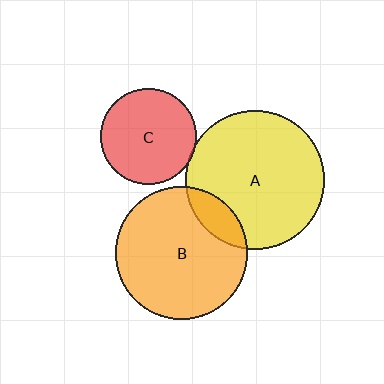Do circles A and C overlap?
Yes.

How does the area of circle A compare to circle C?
Approximately 2.1 times.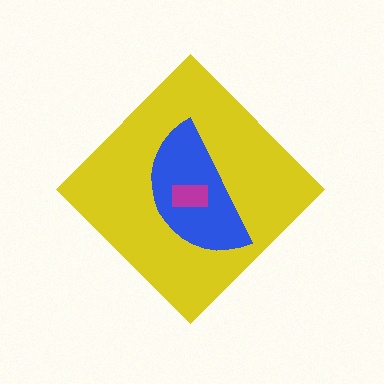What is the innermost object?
The magenta rectangle.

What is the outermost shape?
The yellow diamond.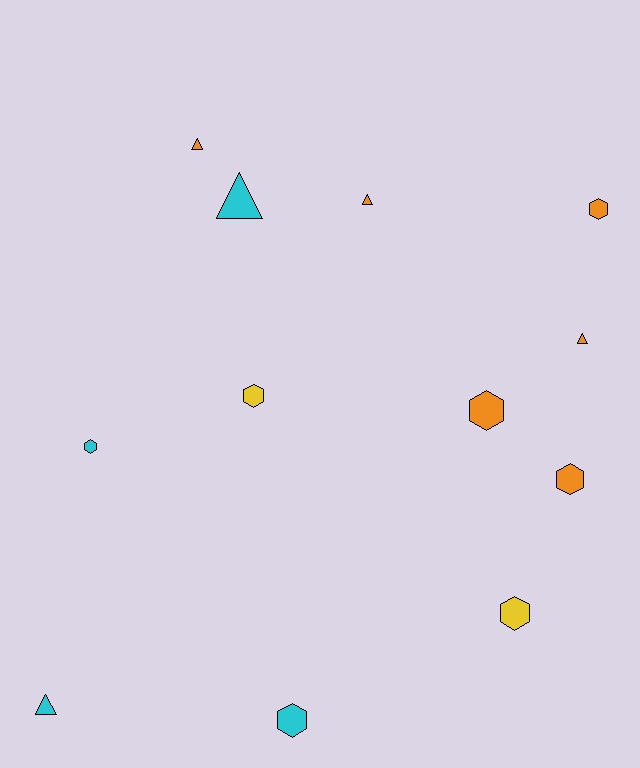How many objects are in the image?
There are 12 objects.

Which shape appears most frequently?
Hexagon, with 7 objects.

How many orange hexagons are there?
There are 3 orange hexagons.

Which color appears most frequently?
Orange, with 6 objects.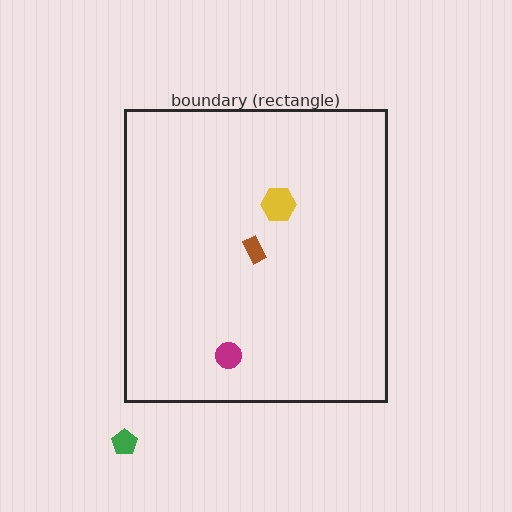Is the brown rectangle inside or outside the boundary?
Inside.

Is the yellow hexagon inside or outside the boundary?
Inside.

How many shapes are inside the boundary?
3 inside, 1 outside.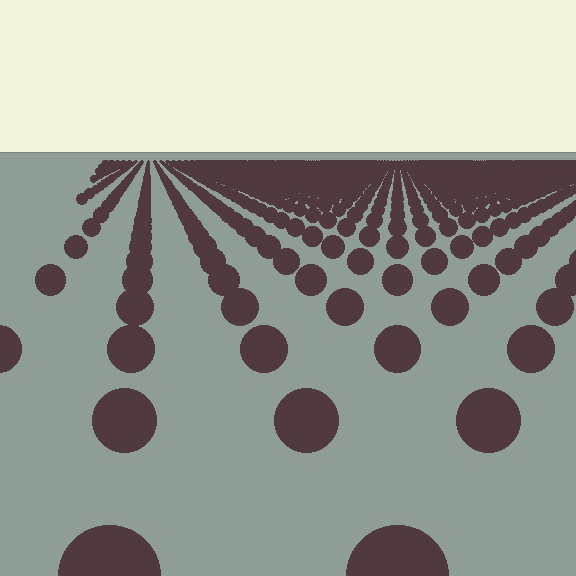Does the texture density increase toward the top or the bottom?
Density increases toward the top.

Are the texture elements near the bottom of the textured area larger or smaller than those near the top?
Larger. Near the bottom, elements are closer to the viewer and appear at a bigger on-screen size.